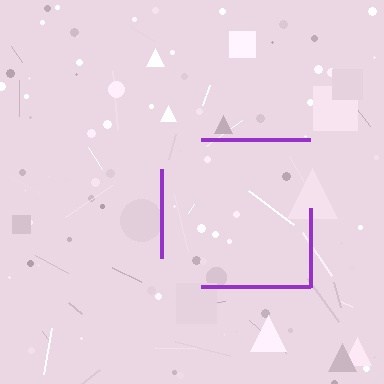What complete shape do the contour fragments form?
The contour fragments form a square.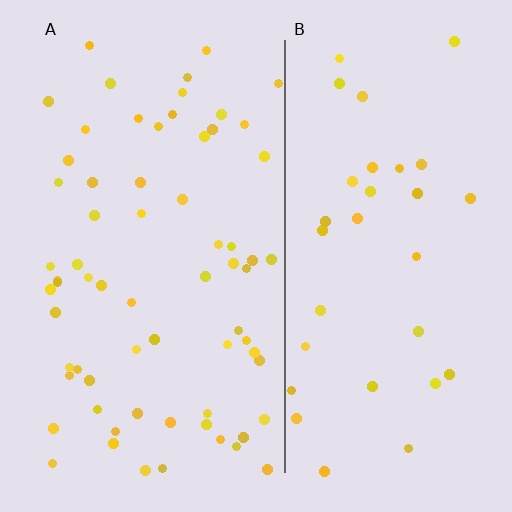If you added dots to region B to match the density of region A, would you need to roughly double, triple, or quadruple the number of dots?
Approximately double.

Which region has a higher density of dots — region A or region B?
A (the left).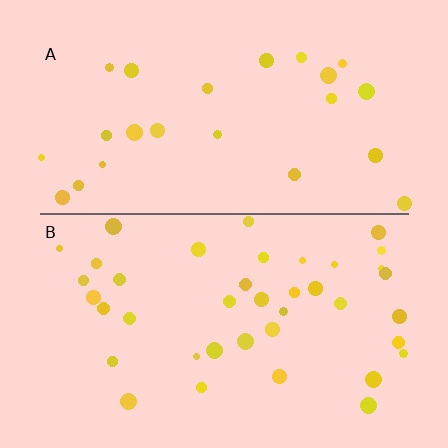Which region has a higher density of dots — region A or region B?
B (the bottom).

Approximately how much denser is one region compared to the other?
Approximately 1.6× — region B over region A.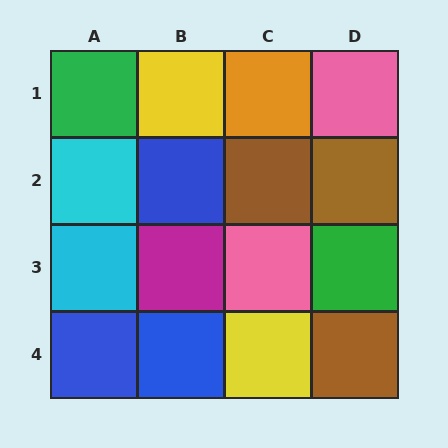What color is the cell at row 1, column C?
Orange.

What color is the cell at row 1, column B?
Yellow.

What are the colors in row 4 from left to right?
Blue, blue, yellow, brown.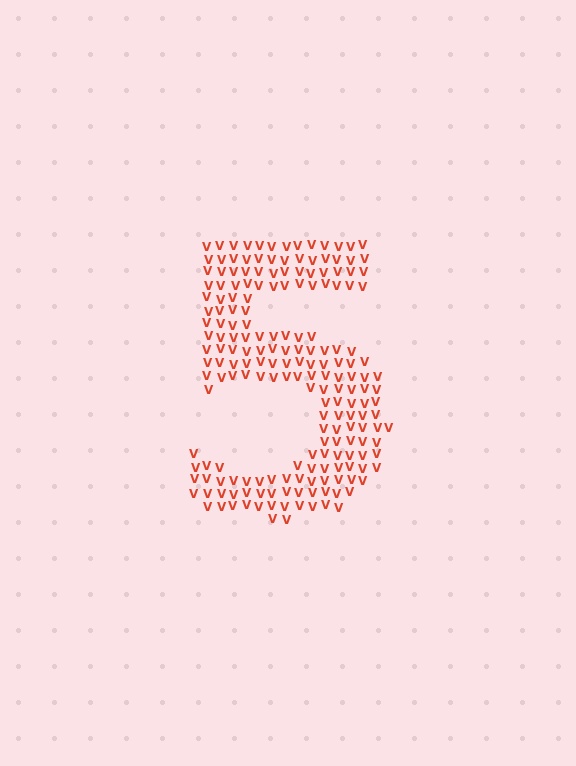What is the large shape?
The large shape is the digit 5.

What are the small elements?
The small elements are letter V's.